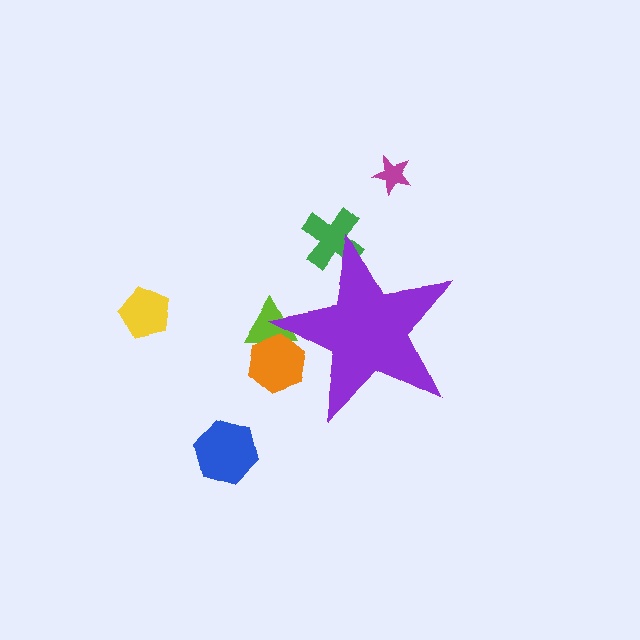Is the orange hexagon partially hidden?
Yes, the orange hexagon is partially hidden behind the purple star.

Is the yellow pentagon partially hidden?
No, the yellow pentagon is fully visible.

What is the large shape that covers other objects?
A purple star.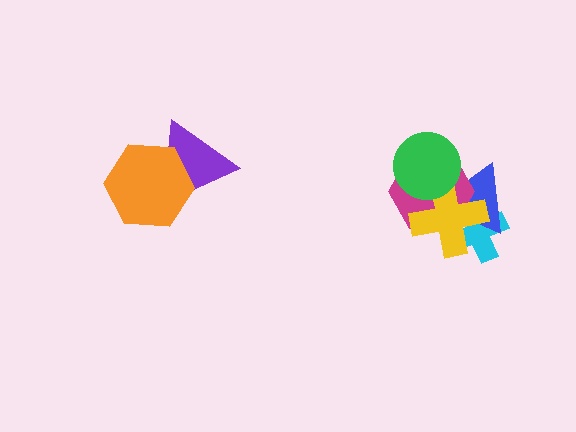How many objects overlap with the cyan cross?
3 objects overlap with the cyan cross.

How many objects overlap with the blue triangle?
4 objects overlap with the blue triangle.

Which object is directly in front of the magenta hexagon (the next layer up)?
The yellow cross is directly in front of the magenta hexagon.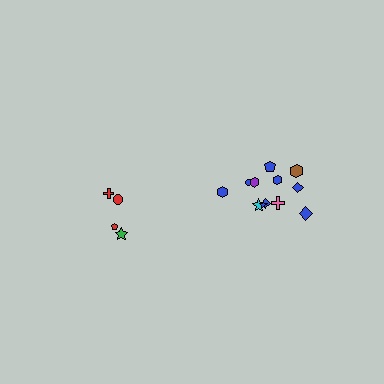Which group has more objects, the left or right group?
The right group.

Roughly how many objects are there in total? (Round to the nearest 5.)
Roughly 15 objects in total.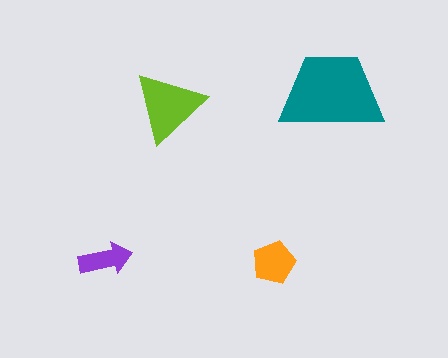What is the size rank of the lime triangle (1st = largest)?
2nd.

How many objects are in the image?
There are 4 objects in the image.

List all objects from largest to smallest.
The teal trapezoid, the lime triangle, the orange pentagon, the purple arrow.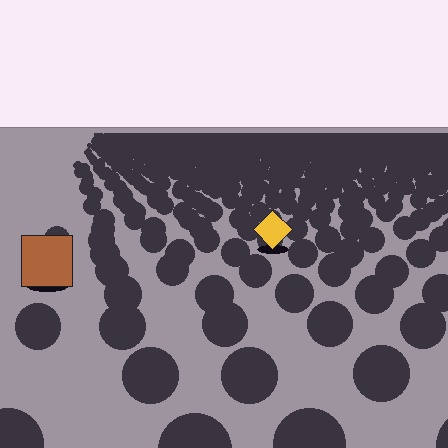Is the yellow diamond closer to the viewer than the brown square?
No. The brown square is closer — you can tell from the texture gradient: the ground texture is coarser near it.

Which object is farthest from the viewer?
The yellow diamond is farthest from the viewer. It appears smaller and the ground texture around it is denser.